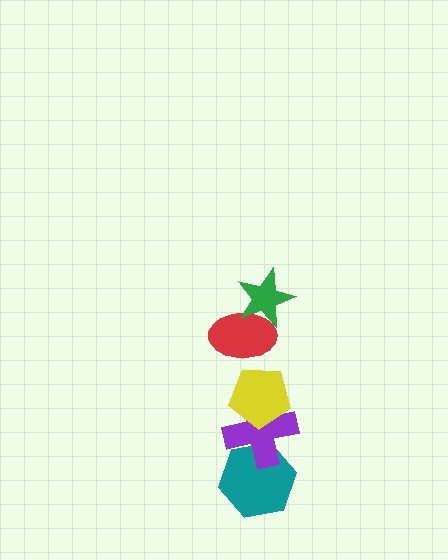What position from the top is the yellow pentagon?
The yellow pentagon is 3rd from the top.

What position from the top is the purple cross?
The purple cross is 4th from the top.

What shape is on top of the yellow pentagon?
The red ellipse is on top of the yellow pentagon.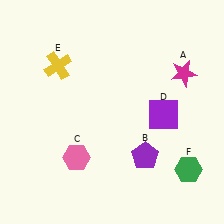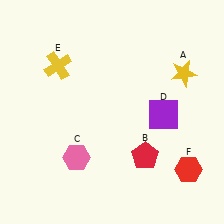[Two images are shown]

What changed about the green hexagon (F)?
In Image 1, F is green. In Image 2, it changed to red.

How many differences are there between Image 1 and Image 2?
There are 3 differences between the two images.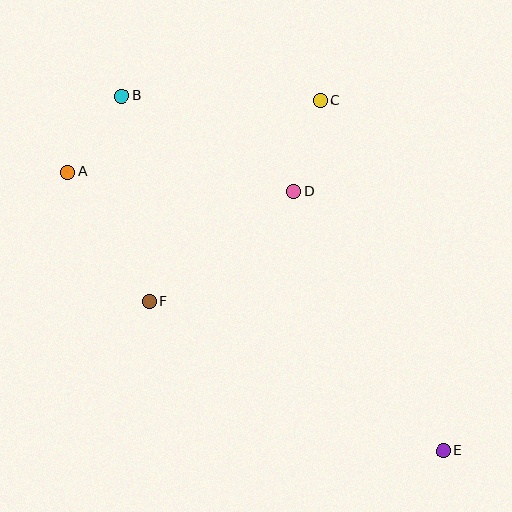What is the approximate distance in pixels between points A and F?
The distance between A and F is approximately 153 pixels.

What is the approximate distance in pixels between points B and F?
The distance between B and F is approximately 207 pixels.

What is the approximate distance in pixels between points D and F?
The distance between D and F is approximately 181 pixels.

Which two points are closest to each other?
Points A and B are closest to each other.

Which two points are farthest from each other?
Points B and E are farthest from each other.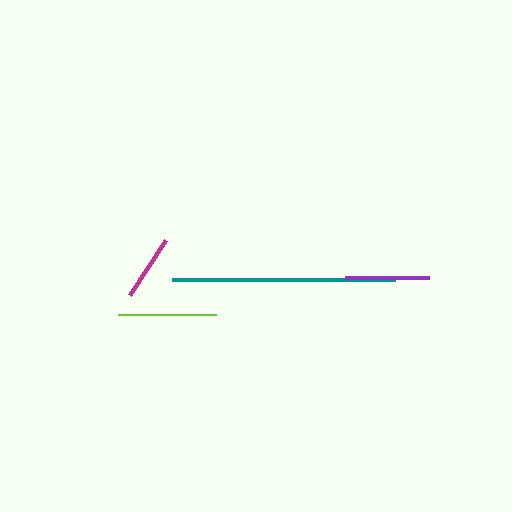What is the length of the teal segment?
The teal segment is approximately 223 pixels long.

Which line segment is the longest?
The teal line is the longest at approximately 223 pixels.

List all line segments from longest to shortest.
From longest to shortest: teal, lime, purple, magenta.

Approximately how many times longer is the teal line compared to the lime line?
The teal line is approximately 2.3 times the length of the lime line.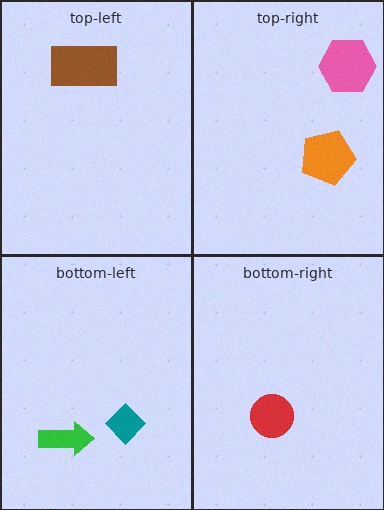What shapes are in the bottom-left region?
The green arrow, the teal diamond.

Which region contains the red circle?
The bottom-right region.